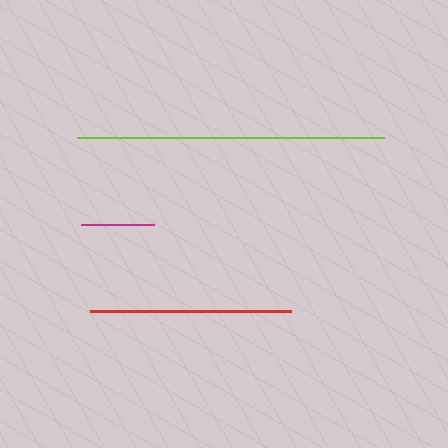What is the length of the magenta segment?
The magenta segment is approximately 74 pixels long.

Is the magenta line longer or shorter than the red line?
The red line is longer than the magenta line.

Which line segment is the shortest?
The magenta line is the shortest at approximately 74 pixels.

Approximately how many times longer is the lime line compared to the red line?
The lime line is approximately 1.5 times the length of the red line.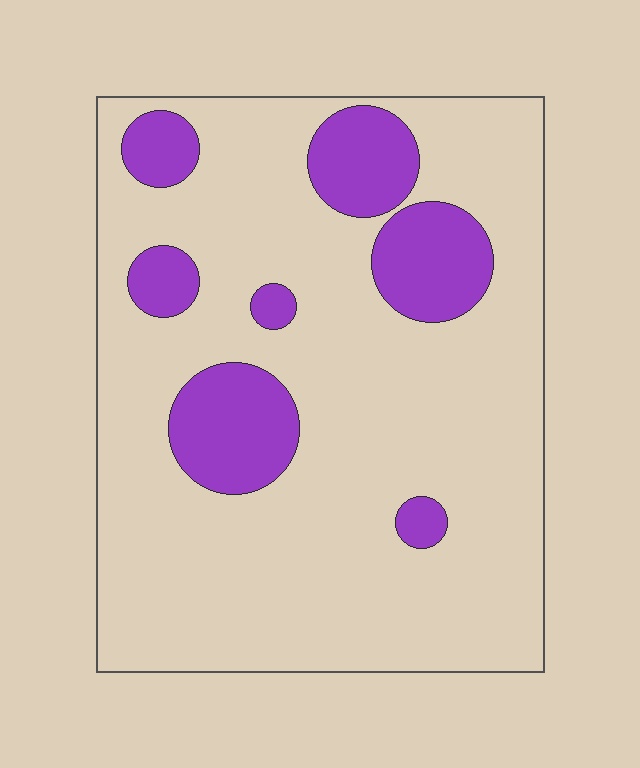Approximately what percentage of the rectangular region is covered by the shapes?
Approximately 20%.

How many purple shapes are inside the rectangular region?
7.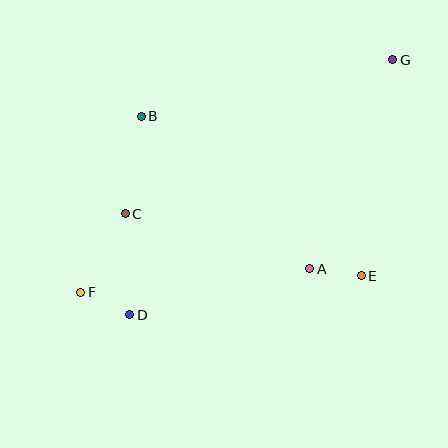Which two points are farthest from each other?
Points F and G are farthest from each other.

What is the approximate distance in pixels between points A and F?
The distance between A and F is approximately 230 pixels.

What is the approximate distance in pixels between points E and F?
The distance between E and F is approximately 281 pixels.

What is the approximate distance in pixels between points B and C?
The distance between B and C is approximately 99 pixels.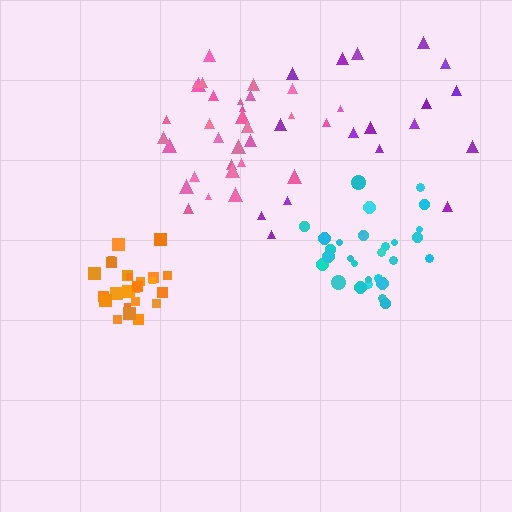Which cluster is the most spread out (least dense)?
Purple.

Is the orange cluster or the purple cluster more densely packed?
Orange.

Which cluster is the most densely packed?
Orange.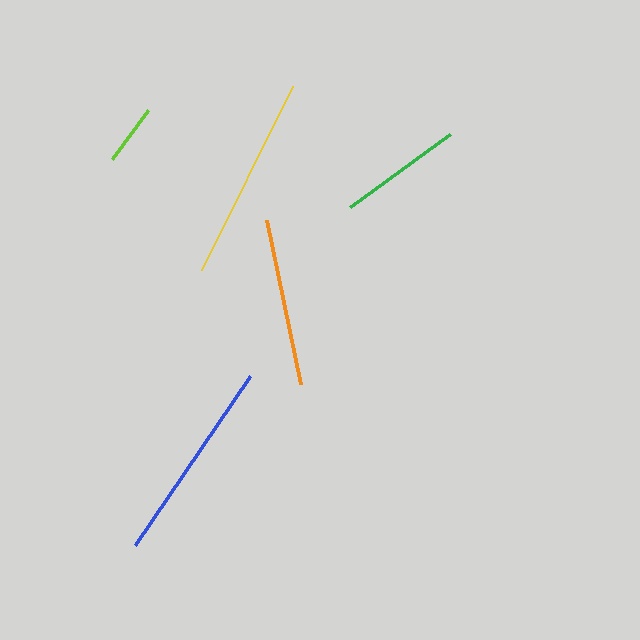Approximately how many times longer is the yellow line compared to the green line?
The yellow line is approximately 1.7 times the length of the green line.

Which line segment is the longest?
The yellow line is the longest at approximately 205 pixels.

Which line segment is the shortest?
The lime line is the shortest at approximately 61 pixels.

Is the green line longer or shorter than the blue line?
The blue line is longer than the green line.